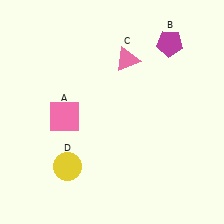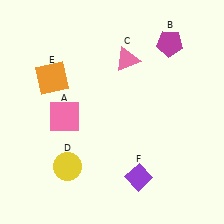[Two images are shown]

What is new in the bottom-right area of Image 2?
A purple diamond (F) was added in the bottom-right area of Image 2.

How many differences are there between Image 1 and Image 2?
There are 2 differences between the two images.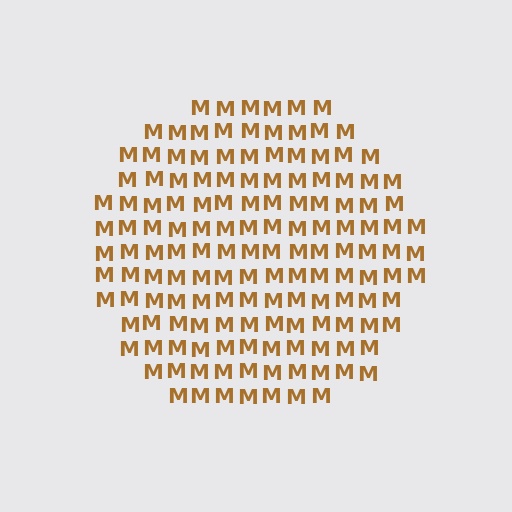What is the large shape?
The large shape is a circle.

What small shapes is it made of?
It is made of small letter M's.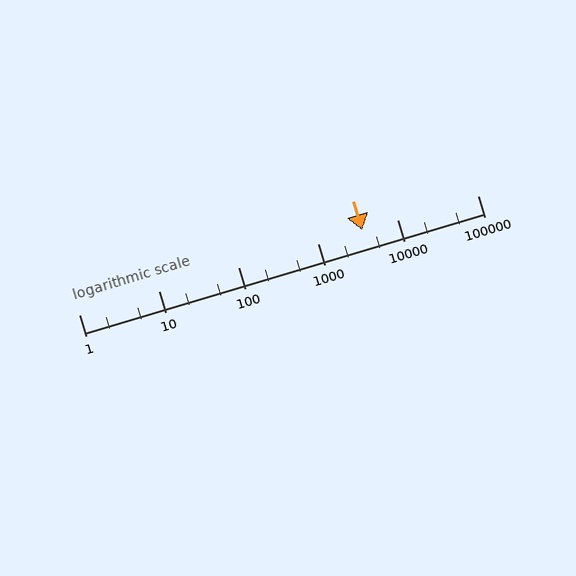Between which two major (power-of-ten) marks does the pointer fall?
The pointer is between 1000 and 10000.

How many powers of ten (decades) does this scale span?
The scale spans 5 decades, from 1 to 100000.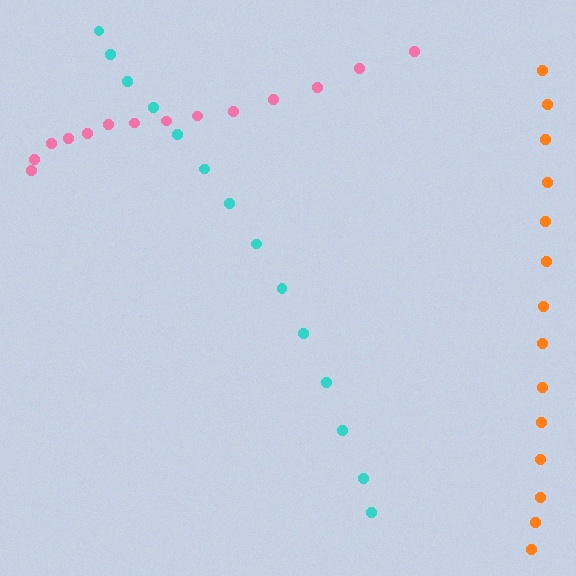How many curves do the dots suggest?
There are 3 distinct paths.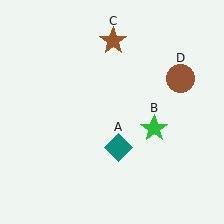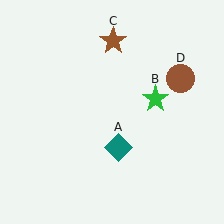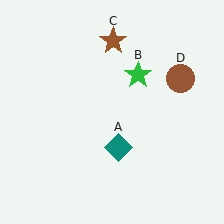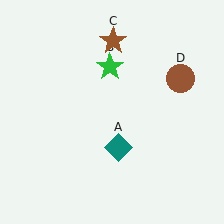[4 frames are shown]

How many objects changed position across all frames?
1 object changed position: green star (object B).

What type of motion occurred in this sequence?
The green star (object B) rotated counterclockwise around the center of the scene.